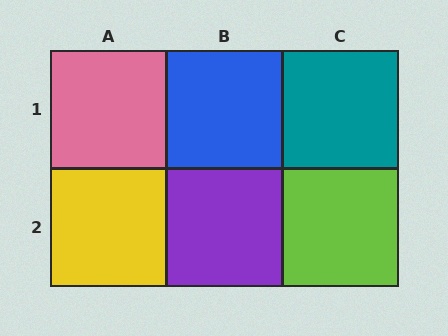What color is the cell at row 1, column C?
Teal.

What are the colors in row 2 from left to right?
Yellow, purple, lime.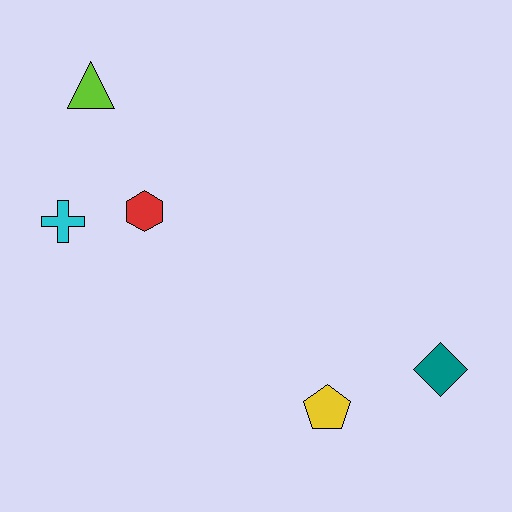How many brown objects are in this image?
There are no brown objects.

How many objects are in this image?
There are 5 objects.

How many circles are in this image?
There are no circles.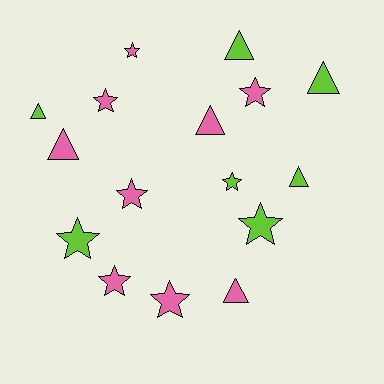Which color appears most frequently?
Pink, with 9 objects.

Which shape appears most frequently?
Star, with 9 objects.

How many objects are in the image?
There are 16 objects.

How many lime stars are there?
There are 3 lime stars.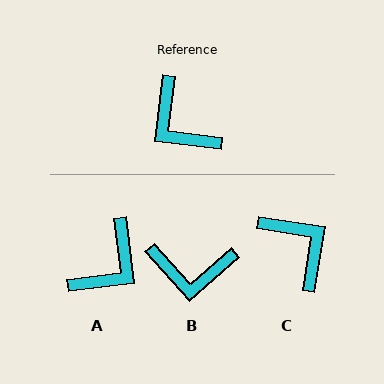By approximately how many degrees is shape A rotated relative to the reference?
Approximately 104 degrees counter-clockwise.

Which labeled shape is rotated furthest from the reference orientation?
C, about 178 degrees away.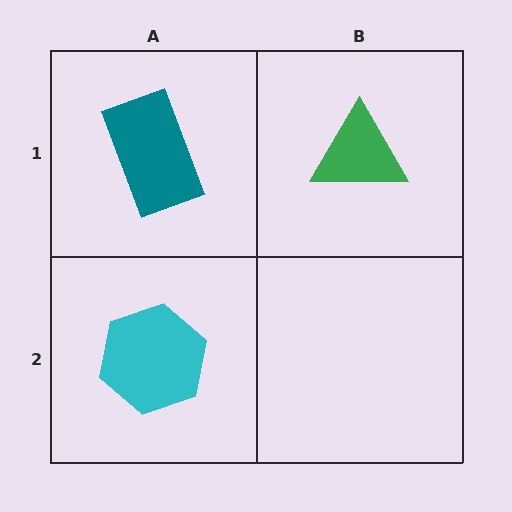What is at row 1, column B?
A green triangle.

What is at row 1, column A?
A teal rectangle.